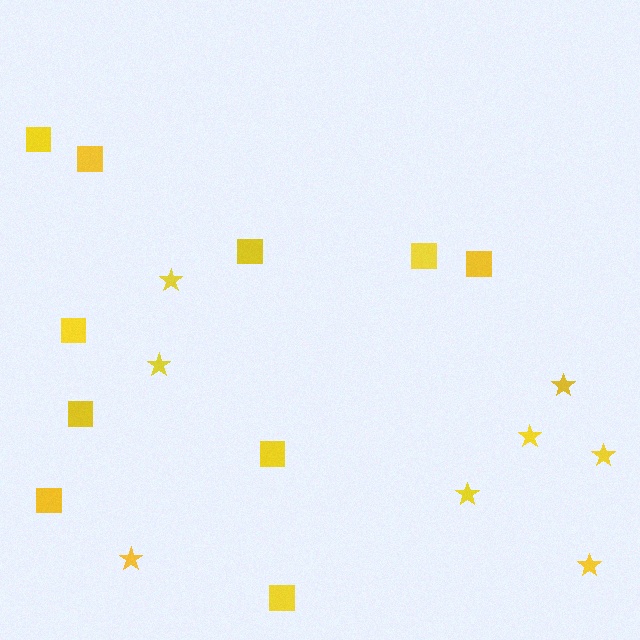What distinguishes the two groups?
There are 2 groups: one group of squares (10) and one group of stars (8).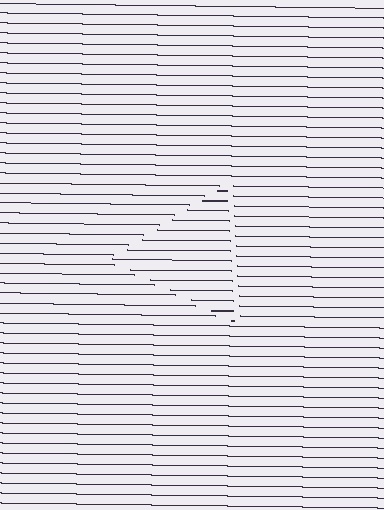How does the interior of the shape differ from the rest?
The interior of the shape contains the same grating, shifted by half a period — the contour is defined by the phase discontinuity where line-ends from the inner and outer gratings abut.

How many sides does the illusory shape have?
3 sides — the line-ends trace a triangle.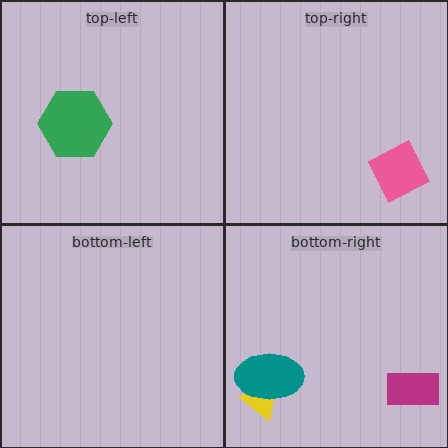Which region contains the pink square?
The top-right region.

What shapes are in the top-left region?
The green hexagon.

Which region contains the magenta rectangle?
The bottom-right region.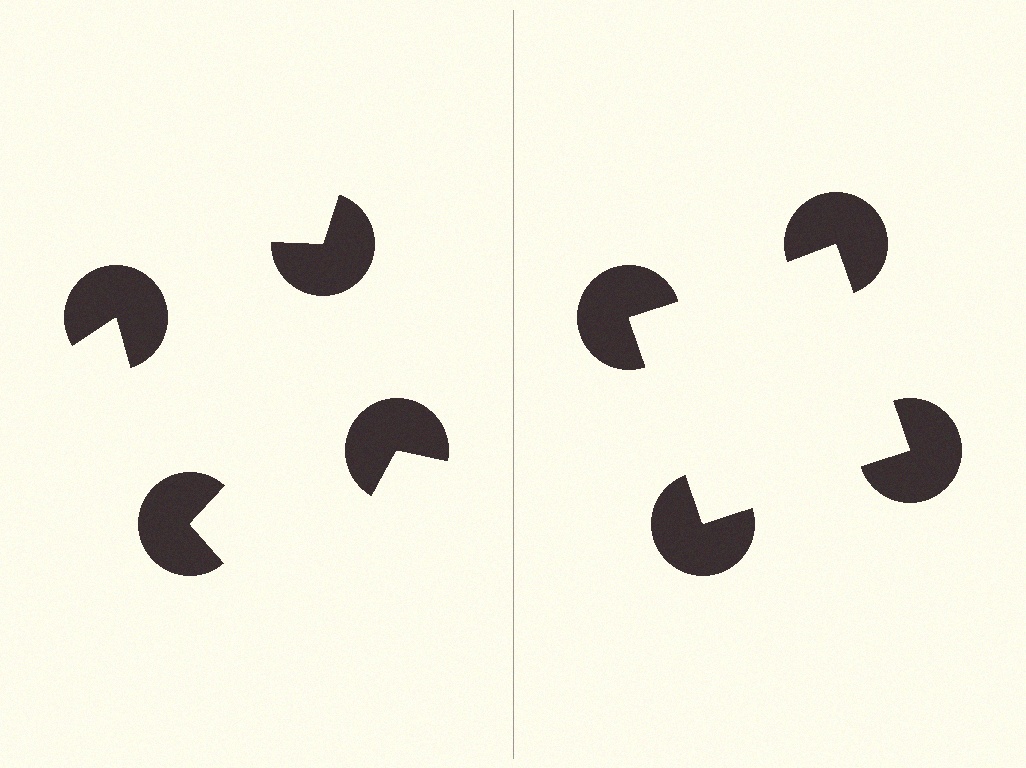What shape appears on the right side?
An illusory square.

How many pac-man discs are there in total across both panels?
8 — 4 on each side.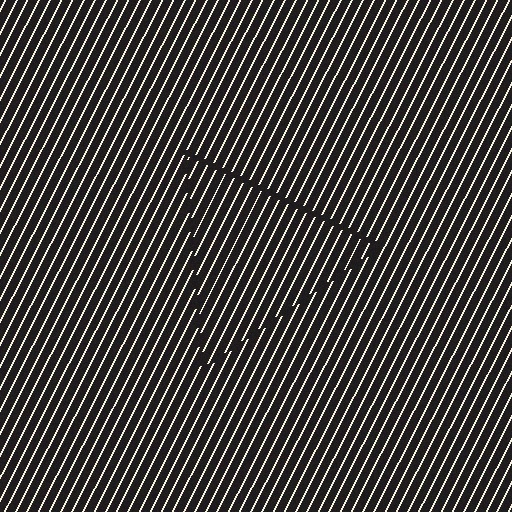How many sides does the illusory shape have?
3 sides — the line-ends trace a triangle.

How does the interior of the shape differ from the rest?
The interior of the shape contains the same grating, shifted by half a period — the contour is defined by the phase discontinuity where line-ends from the inner and outer gratings abut.